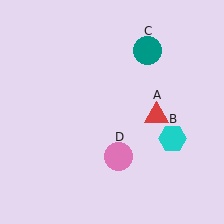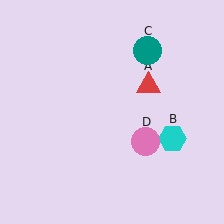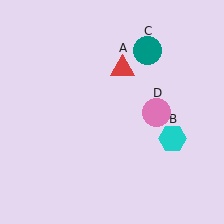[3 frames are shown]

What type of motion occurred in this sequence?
The red triangle (object A), pink circle (object D) rotated counterclockwise around the center of the scene.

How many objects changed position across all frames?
2 objects changed position: red triangle (object A), pink circle (object D).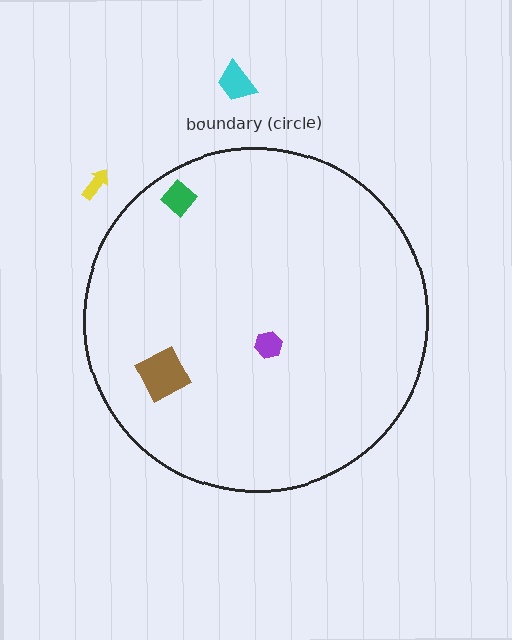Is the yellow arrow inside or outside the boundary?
Outside.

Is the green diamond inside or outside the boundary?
Inside.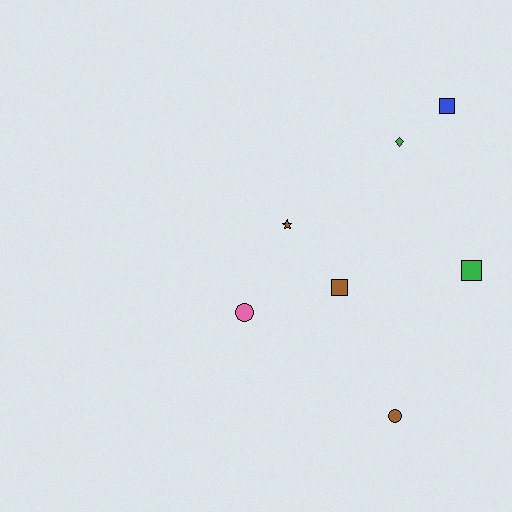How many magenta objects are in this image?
There are no magenta objects.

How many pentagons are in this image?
There are no pentagons.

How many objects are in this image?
There are 7 objects.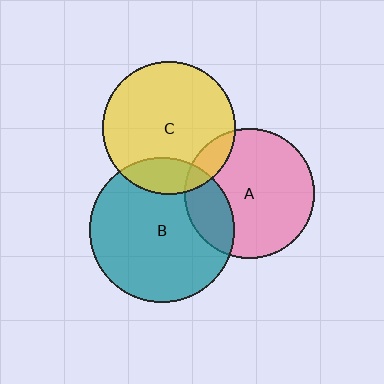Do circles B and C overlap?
Yes.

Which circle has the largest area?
Circle B (teal).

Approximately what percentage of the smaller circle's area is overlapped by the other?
Approximately 15%.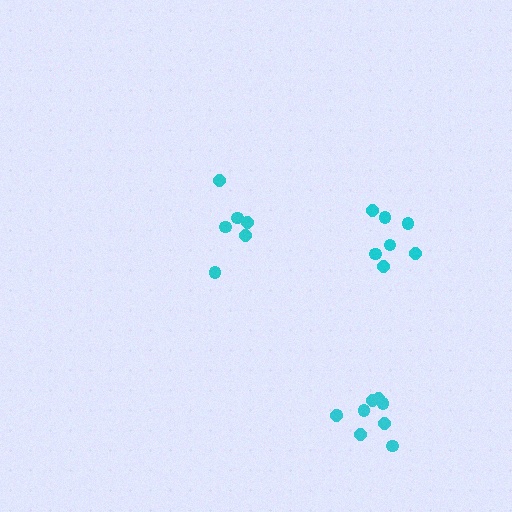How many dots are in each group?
Group 1: 6 dots, Group 2: 7 dots, Group 3: 9 dots (22 total).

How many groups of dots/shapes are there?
There are 3 groups.